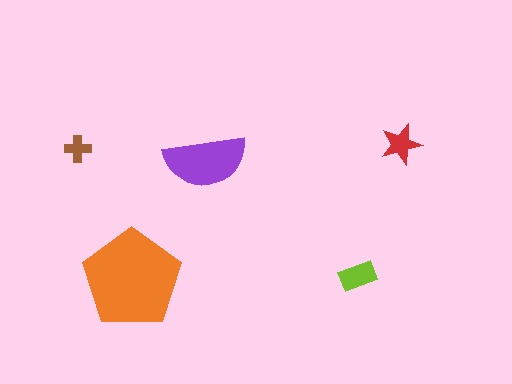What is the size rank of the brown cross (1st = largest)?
5th.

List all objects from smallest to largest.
The brown cross, the red star, the lime rectangle, the purple semicircle, the orange pentagon.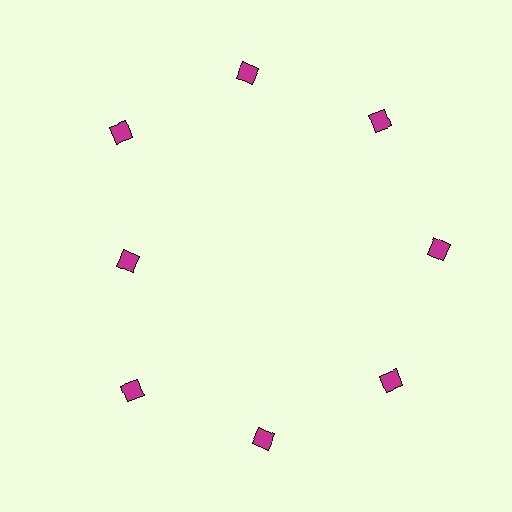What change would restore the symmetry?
The symmetry would be restored by moving it outward, back onto the ring so that all 8 diamonds sit at equal angles and equal distance from the center.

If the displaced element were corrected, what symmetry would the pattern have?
It would have 8-fold rotational symmetry — the pattern would map onto itself every 45 degrees.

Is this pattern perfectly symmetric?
No. The 8 magenta diamonds are arranged in a ring, but one element near the 9 o'clock position is pulled inward toward the center, breaking the 8-fold rotational symmetry.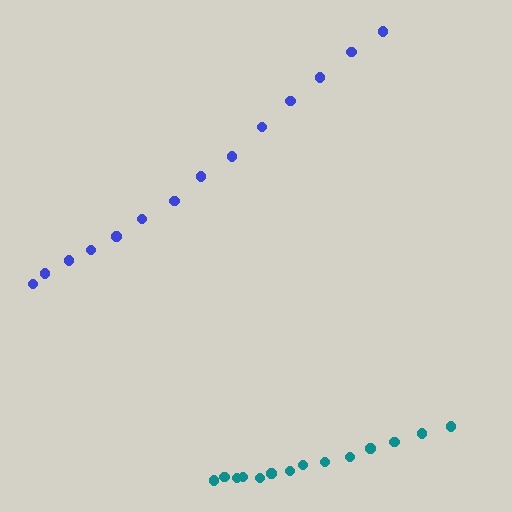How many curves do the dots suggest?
There are 2 distinct paths.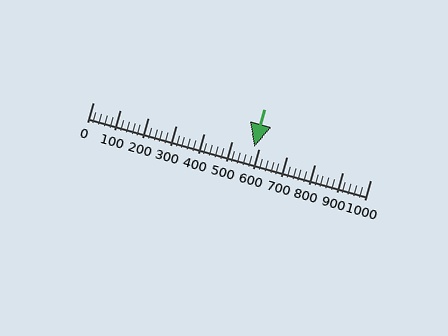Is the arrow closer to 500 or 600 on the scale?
The arrow is closer to 600.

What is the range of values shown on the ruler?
The ruler shows values from 0 to 1000.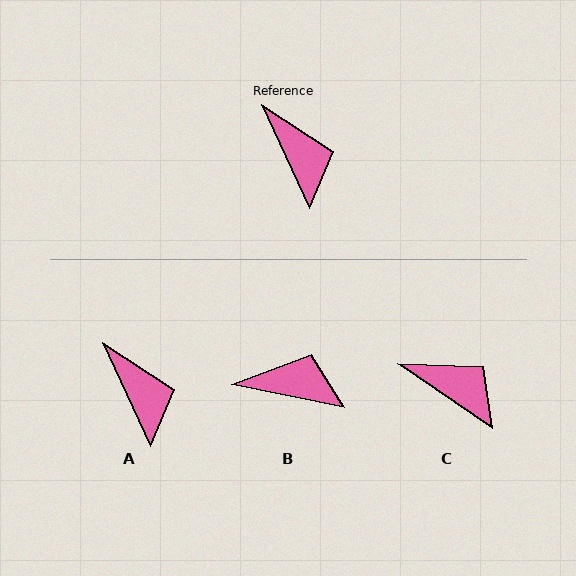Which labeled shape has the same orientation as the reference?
A.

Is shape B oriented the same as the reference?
No, it is off by about 54 degrees.